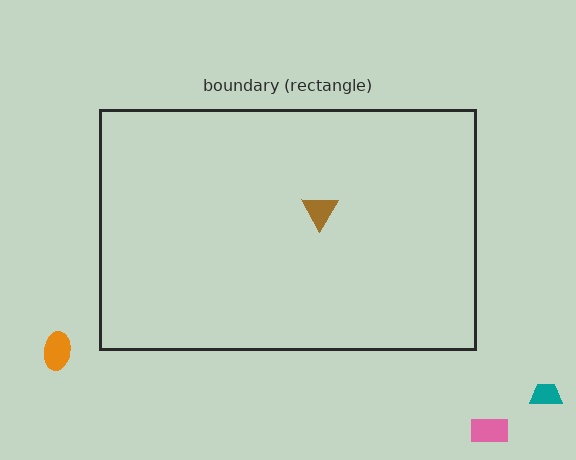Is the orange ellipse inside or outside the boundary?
Outside.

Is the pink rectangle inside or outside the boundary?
Outside.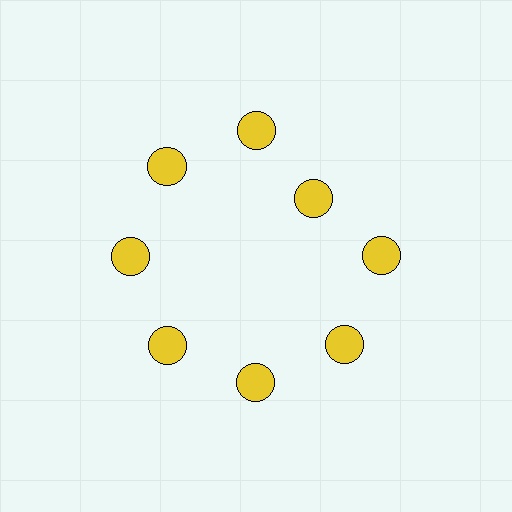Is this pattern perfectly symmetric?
No. The 8 yellow circles are arranged in a ring, but one element near the 2 o'clock position is pulled inward toward the center, breaking the 8-fold rotational symmetry.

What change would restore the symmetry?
The symmetry would be restored by moving it outward, back onto the ring so that all 8 circles sit at equal angles and equal distance from the center.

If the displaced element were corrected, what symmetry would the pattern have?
It would have 8-fold rotational symmetry — the pattern would map onto itself every 45 degrees.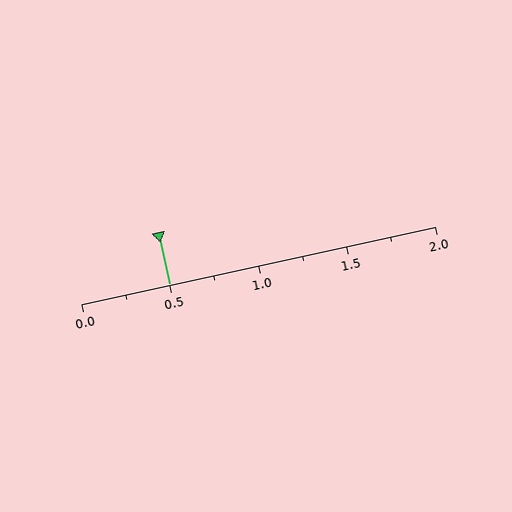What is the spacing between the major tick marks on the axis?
The major ticks are spaced 0.5 apart.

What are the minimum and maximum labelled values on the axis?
The axis runs from 0.0 to 2.0.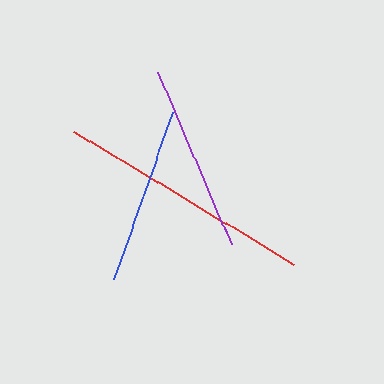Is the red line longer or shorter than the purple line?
The red line is longer than the purple line.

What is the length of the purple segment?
The purple segment is approximately 187 pixels long.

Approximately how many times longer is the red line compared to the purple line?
The red line is approximately 1.4 times the length of the purple line.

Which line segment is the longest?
The red line is the longest at approximately 257 pixels.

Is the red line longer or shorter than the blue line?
The red line is longer than the blue line.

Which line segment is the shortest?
The blue line is the shortest at approximately 177 pixels.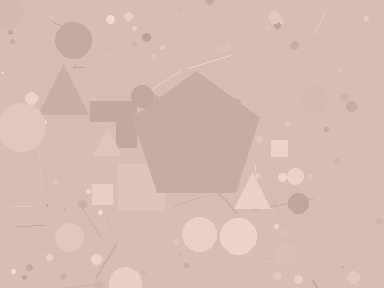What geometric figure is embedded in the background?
A pentagon is embedded in the background.